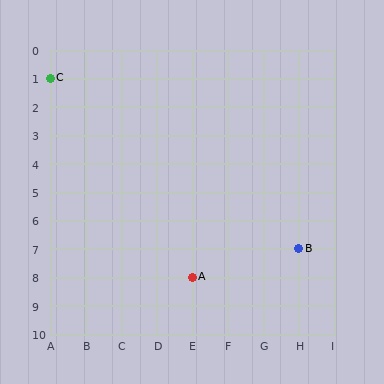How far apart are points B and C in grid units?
Points B and C are 7 columns and 6 rows apart (about 9.2 grid units diagonally).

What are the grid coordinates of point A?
Point A is at grid coordinates (E, 8).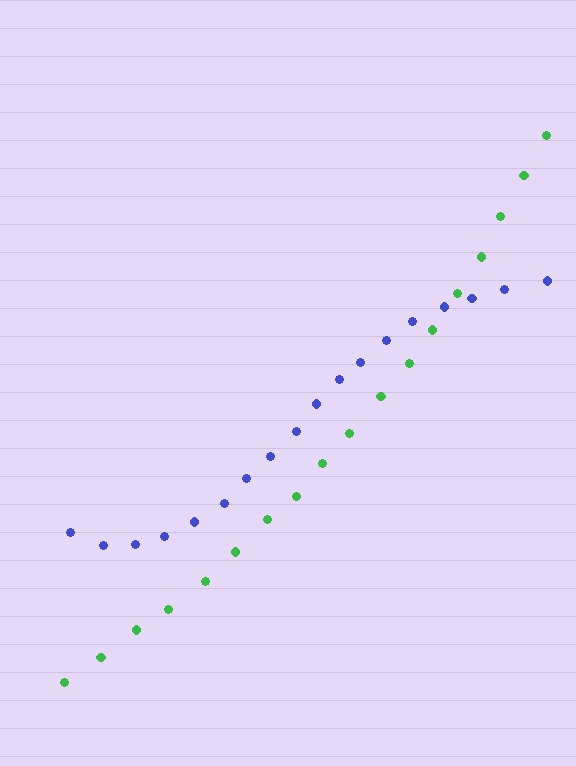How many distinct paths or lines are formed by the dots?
There are 2 distinct paths.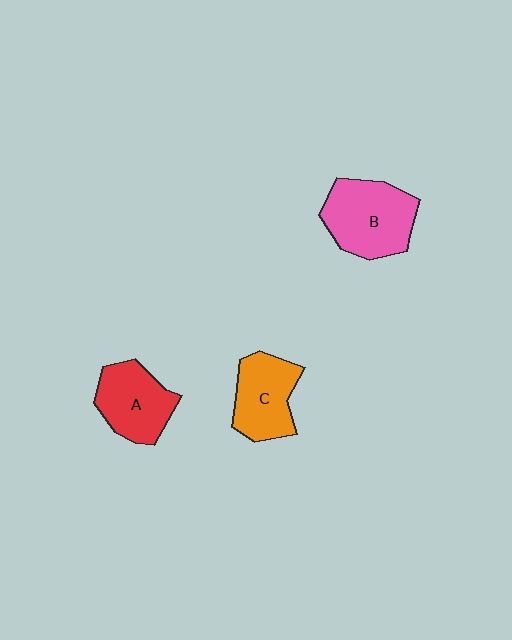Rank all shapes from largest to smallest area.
From largest to smallest: B (pink), A (red), C (orange).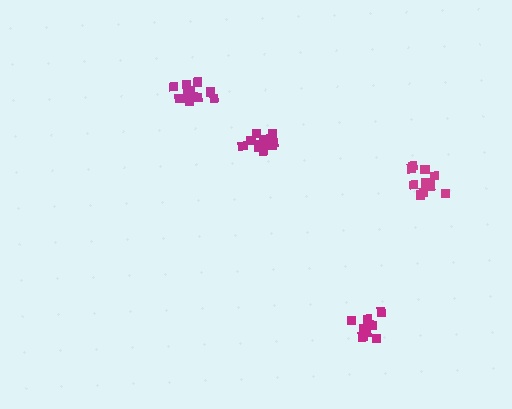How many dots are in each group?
Group 1: 11 dots, Group 2: 11 dots, Group 3: 10 dots, Group 4: 13 dots (45 total).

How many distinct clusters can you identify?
There are 4 distinct clusters.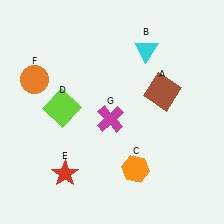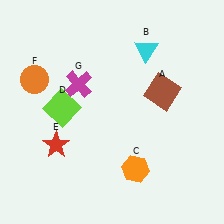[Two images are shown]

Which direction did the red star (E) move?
The red star (E) moved up.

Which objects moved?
The objects that moved are: the red star (E), the magenta cross (G).